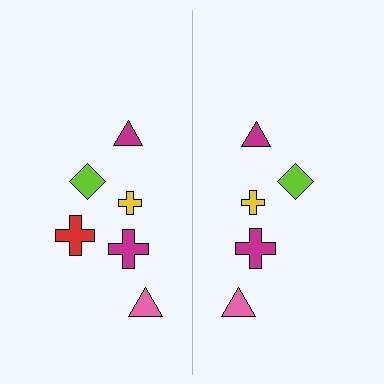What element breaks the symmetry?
A red cross is missing from the right side.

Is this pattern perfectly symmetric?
No, the pattern is not perfectly symmetric. A red cross is missing from the right side.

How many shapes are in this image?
There are 11 shapes in this image.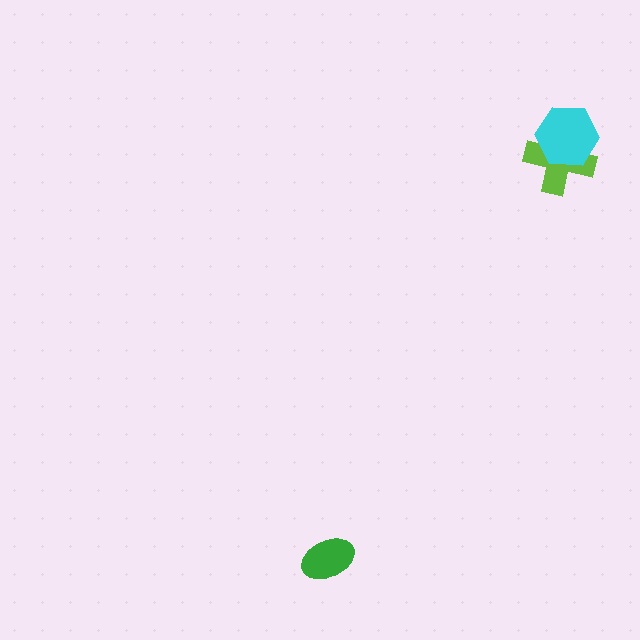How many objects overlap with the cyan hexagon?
1 object overlaps with the cyan hexagon.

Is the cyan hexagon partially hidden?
No, no other shape covers it.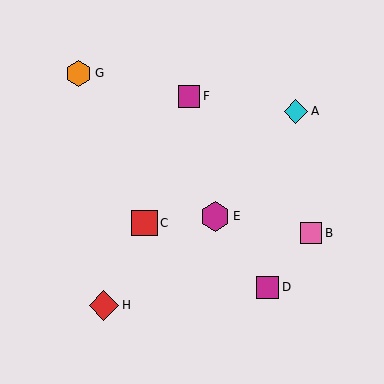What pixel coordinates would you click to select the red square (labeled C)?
Click at (144, 223) to select the red square C.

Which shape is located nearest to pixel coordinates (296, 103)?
The cyan diamond (labeled A) at (296, 111) is nearest to that location.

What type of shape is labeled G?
Shape G is an orange hexagon.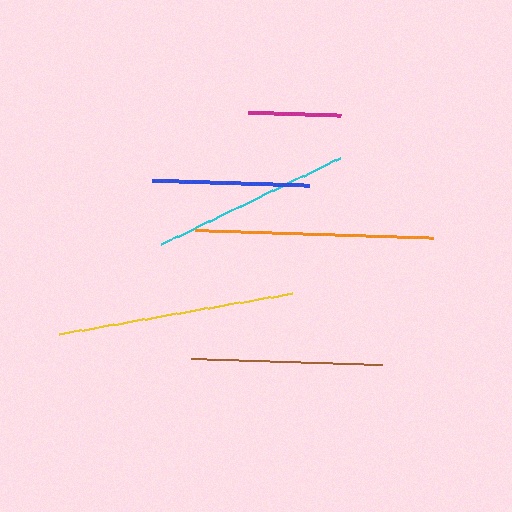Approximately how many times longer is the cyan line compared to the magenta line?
The cyan line is approximately 2.1 times the length of the magenta line.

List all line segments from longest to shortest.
From longest to shortest: orange, yellow, cyan, brown, blue, magenta.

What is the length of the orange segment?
The orange segment is approximately 238 pixels long.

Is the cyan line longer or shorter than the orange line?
The orange line is longer than the cyan line.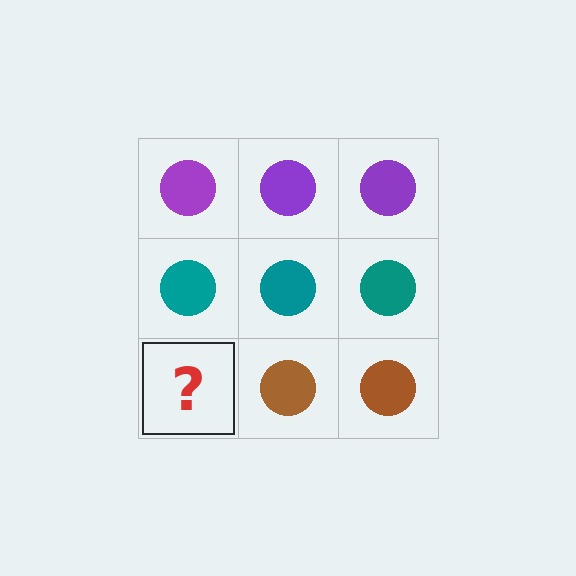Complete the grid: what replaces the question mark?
The question mark should be replaced with a brown circle.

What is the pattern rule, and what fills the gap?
The rule is that each row has a consistent color. The gap should be filled with a brown circle.